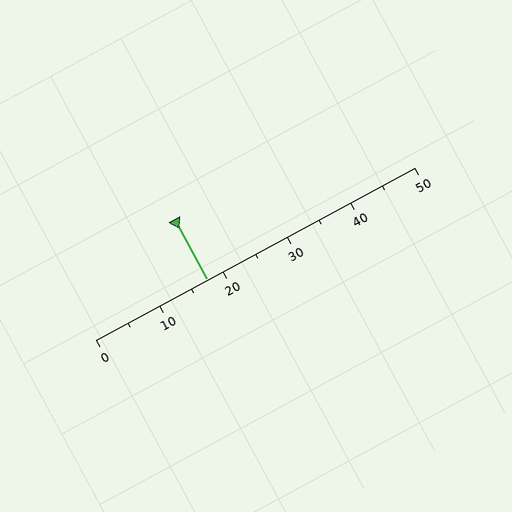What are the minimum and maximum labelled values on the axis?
The axis runs from 0 to 50.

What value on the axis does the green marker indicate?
The marker indicates approximately 17.5.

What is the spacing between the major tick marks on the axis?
The major ticks are spaced 10 apart.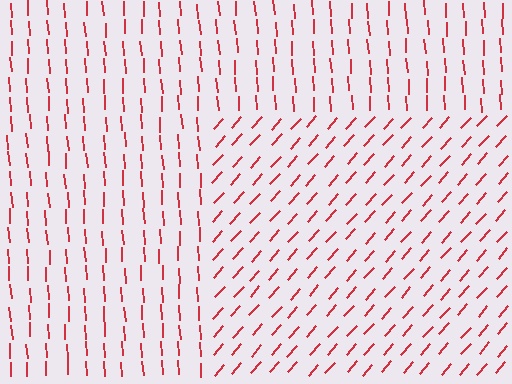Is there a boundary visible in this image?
Yes, there is a texture boundary formed by a change in line orientation.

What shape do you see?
I see a rectangle.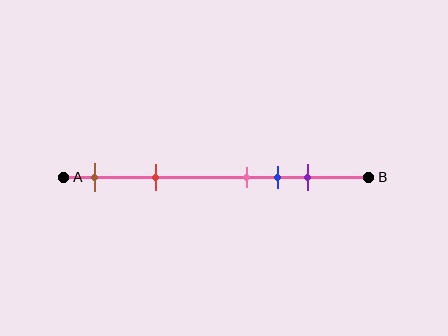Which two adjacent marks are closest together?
The pink and blue marks are the closest adjacent pair.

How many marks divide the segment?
There are 5 marks dividing the segment.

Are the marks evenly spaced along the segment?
No, the marks are not evenly spaced.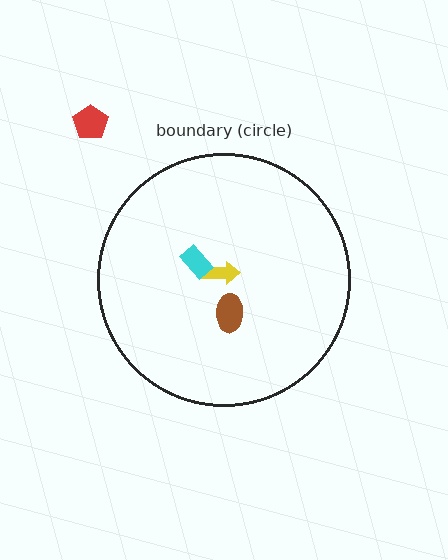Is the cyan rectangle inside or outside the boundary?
Inside.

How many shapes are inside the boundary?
3 inside, 1 outside.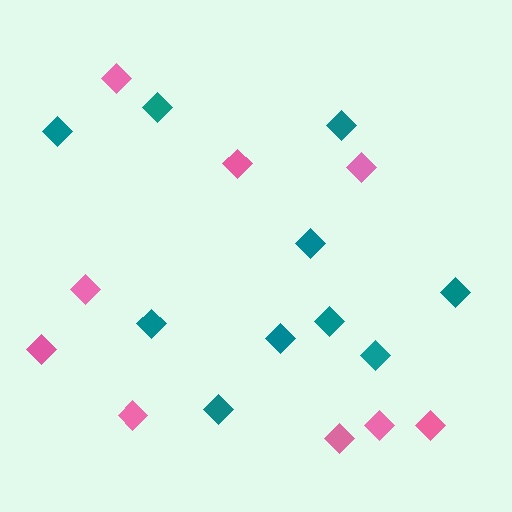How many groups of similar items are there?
There are 2 groups: one group of teal diamonds (10) and one group of pink diamonds (9).